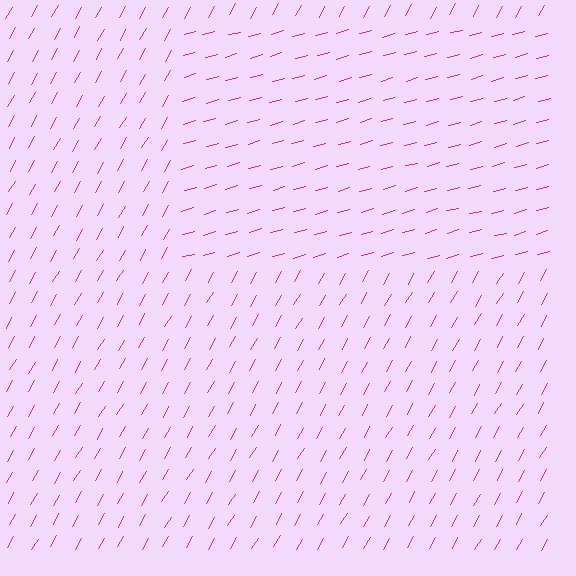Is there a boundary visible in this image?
Yes, there is a texture boundary formed by a change in line orientation.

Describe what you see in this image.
The image is filled with small magenta line segments. A rectangle region in the image has lines oriented differently from the surrounding lines, creating a visible texture boundary.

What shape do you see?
I see a rectangle.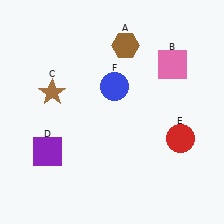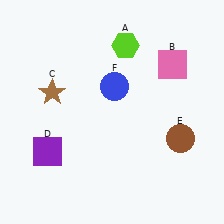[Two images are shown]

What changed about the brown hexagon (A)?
In Image 1, A is brown. In Image 2, it changed to lime.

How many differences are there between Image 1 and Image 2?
There are 2 differences between the two images.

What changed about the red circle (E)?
In Image 1, E is red. In Image 2, it changed to brown.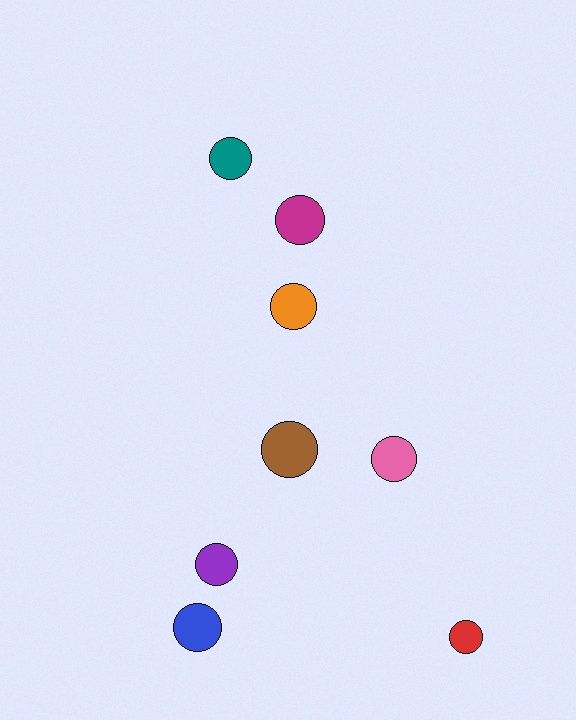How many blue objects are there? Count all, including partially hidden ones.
There is 1 blue object.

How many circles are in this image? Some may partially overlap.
There are 8 circles.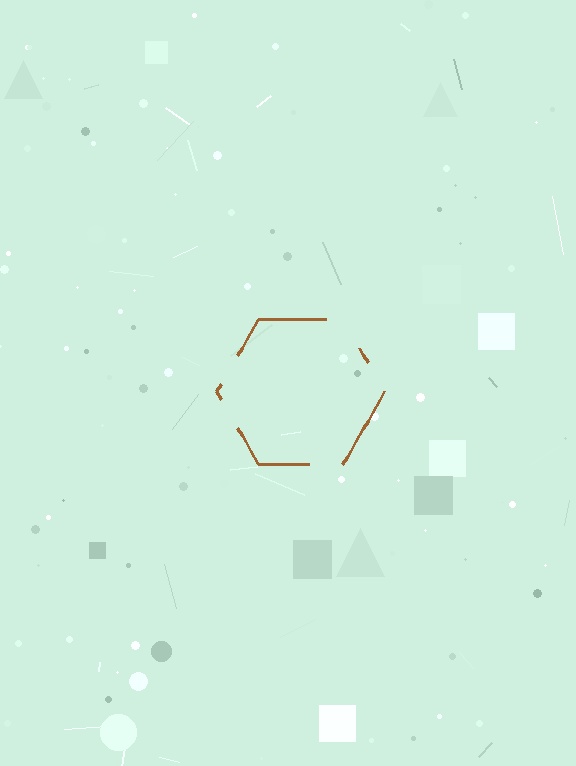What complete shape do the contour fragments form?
The contour fragments form a hexagon.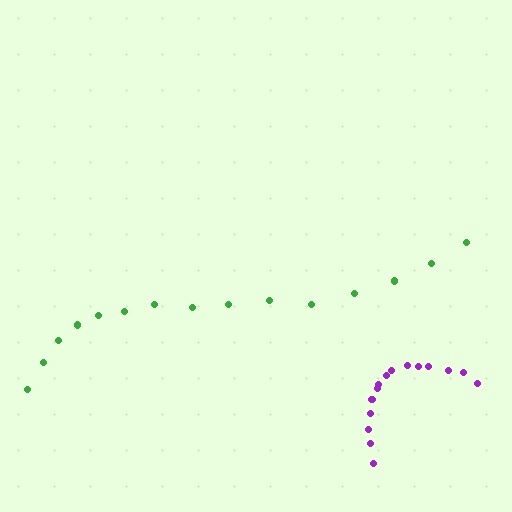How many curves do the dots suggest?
There are 2 distinct paths.